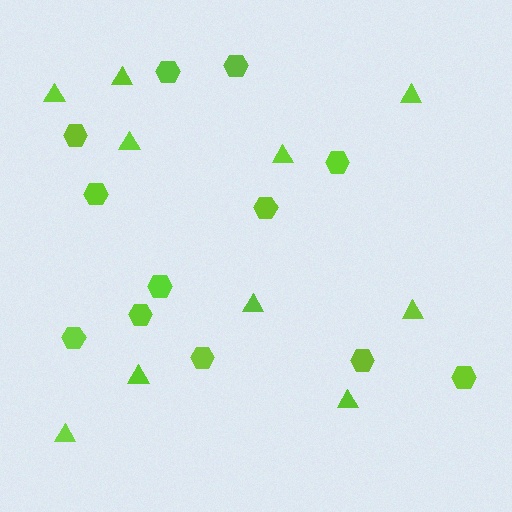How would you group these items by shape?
There are 2 groups: one group of hexagons (12) and one group of triangles (10).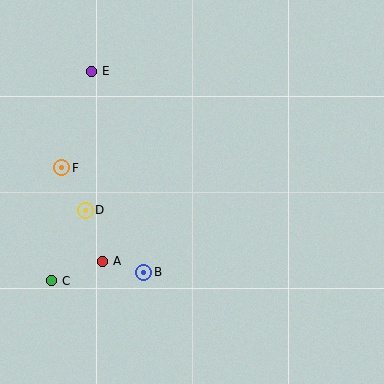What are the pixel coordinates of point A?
Point A is at (103, 261).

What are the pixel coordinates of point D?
Point D is at (85, 210).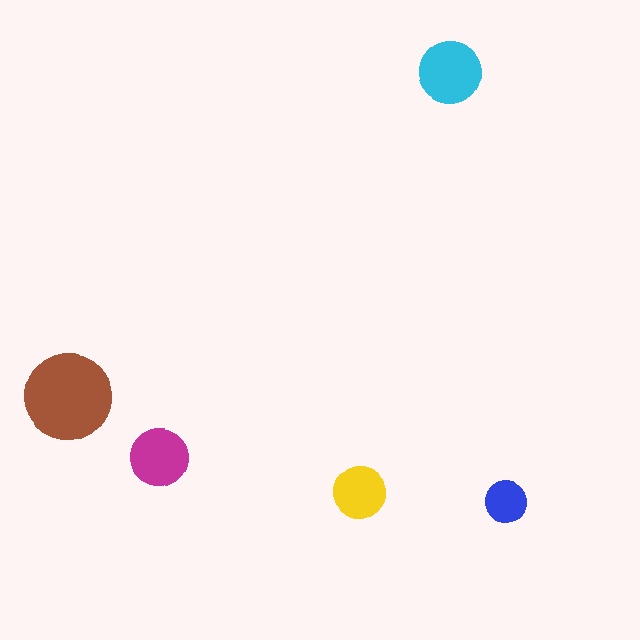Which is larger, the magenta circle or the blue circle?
The magenta one.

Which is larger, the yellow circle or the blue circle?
The yellow one.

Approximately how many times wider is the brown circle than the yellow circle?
About 1.5 times wider.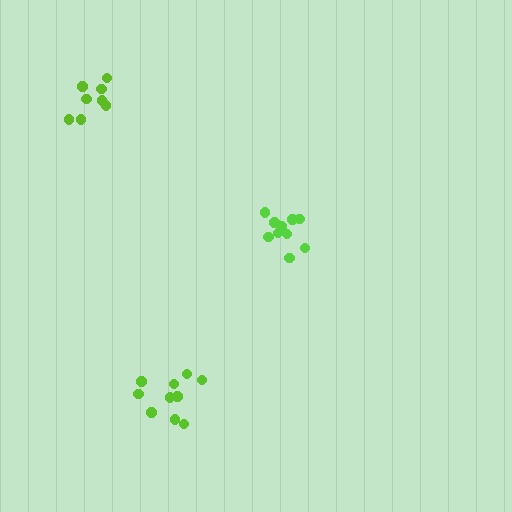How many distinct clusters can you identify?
There are 3 distinct clusters.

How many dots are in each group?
Group 1: 10 dots, Group 2: 10 dots, Group 3: 8 dots (28 total).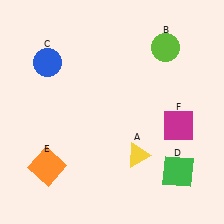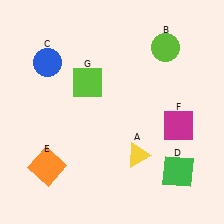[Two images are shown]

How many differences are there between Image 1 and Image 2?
There is 1 difference between the two images.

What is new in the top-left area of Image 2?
A lime square (G) was added in the top-left area of Image 2.